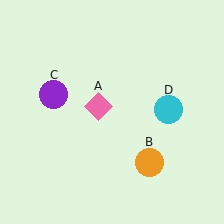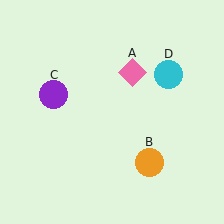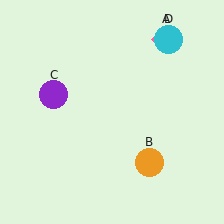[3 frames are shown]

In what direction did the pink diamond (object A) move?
The pink diamond (object A) moved up and to the right.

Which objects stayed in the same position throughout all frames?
Orange circle (object B) and purple circle (object C) remained stationary.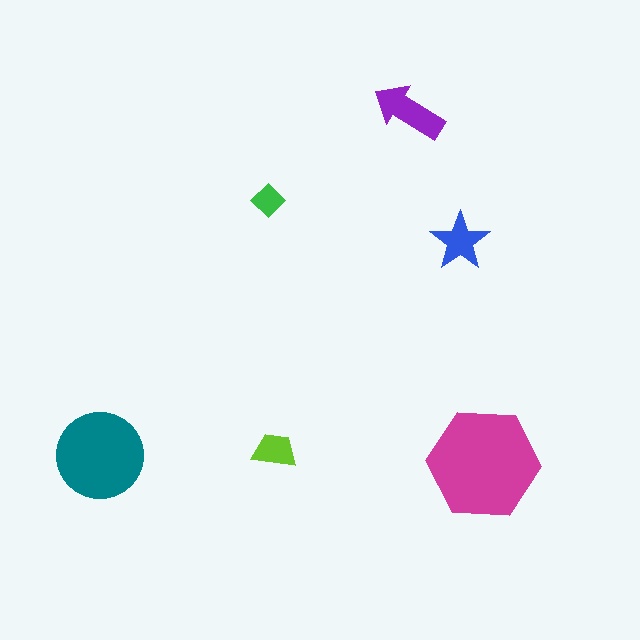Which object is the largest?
The magenta hexagon.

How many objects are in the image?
There are 6 objects in the image.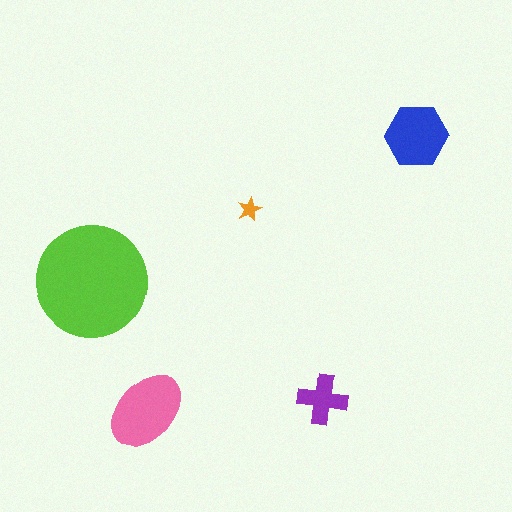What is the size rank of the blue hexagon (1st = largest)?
3rd.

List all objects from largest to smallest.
The lime circle, the pink ellipse, the blue hexagon, the purple cross, the orange star.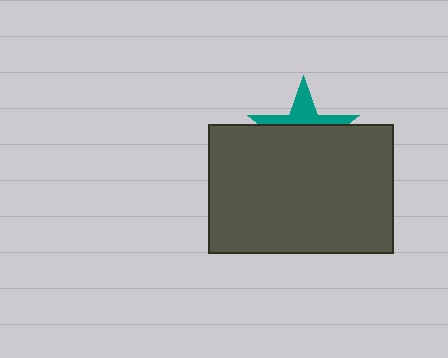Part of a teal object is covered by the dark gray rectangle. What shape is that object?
It is a star.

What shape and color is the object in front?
The object in front is a dark gray rectangle.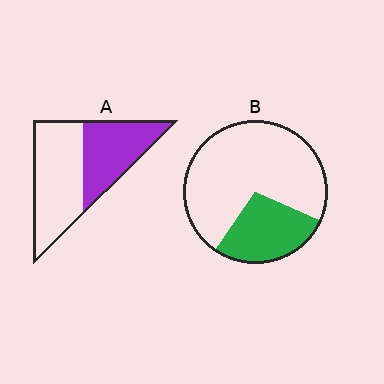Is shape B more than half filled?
No.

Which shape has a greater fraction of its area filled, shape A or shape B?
Shape A.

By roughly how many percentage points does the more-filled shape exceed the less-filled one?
By roughly 15 percentage points (A over B).